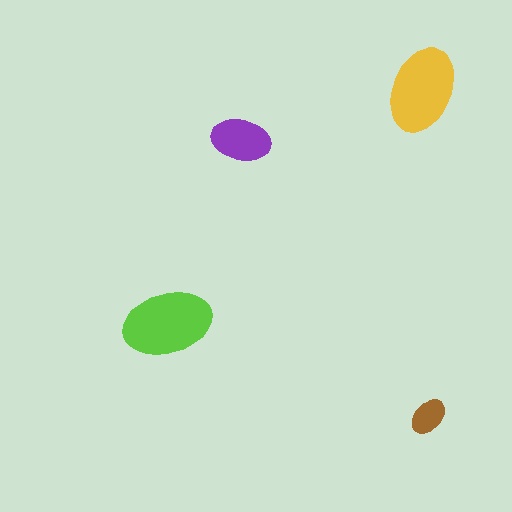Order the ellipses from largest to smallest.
the lime one, the yellow one, the purple one, the brown one.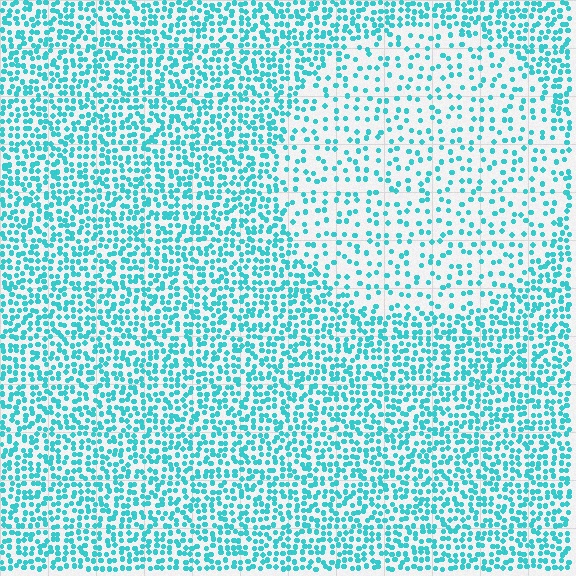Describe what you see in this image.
The image contains small cyan elements arranged at two different densities. A circle-shaped region is visible where the elements are less densely packed than the surrounding area.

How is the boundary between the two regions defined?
The boundary is defined by a change in element density (approximately 2.2x ratio). All elements are the same color, size, and shape.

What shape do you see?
I see a circle.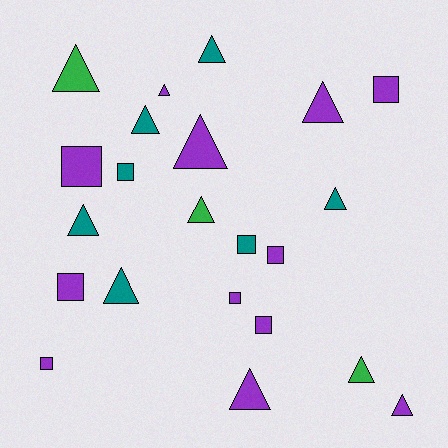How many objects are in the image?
There are 22 objects.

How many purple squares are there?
There are 7 purple squares.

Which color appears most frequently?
Purple, with 12 objects.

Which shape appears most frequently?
Triangle, with 13 objects.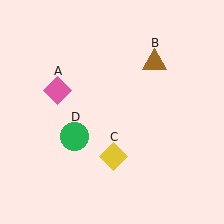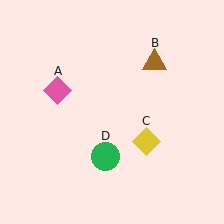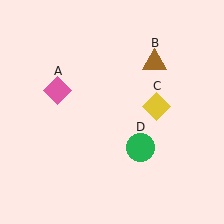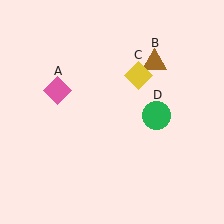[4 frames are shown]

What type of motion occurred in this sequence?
The yellow diamond (object C), green circle (object D) rotated counterclockwise around the center of the scene.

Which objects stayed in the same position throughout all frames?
Pink diamond (object A) and brown triangle (object B) remained stationary.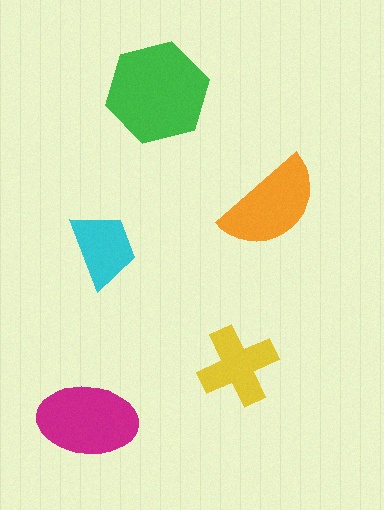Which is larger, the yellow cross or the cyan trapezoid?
The yellow cross.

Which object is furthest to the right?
The orange semicircle is rightmost.